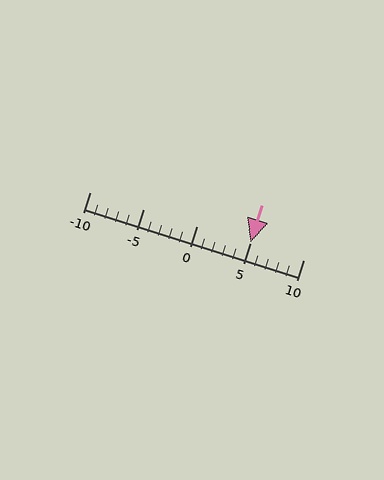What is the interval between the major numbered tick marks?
The major tick marks are spaced 5 units apart.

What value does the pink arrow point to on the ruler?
The pink arrow points to approximately 5.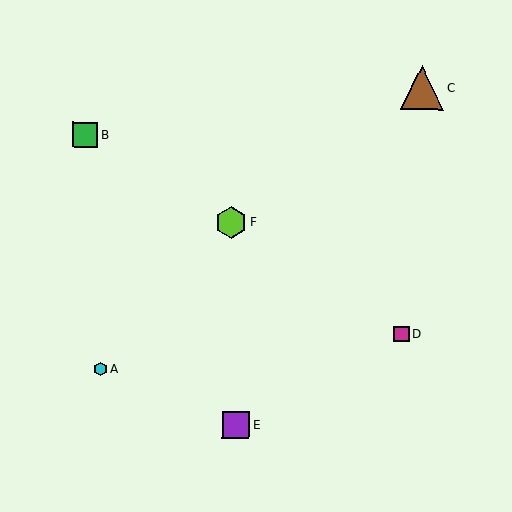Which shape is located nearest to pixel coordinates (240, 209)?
The lime hexagon (labeled F) at (231, 222) is nearest to that location.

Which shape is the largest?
The brown triangle (labeled C) is the largest.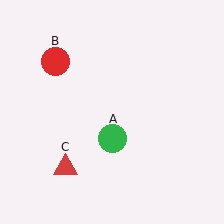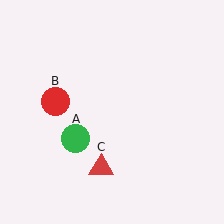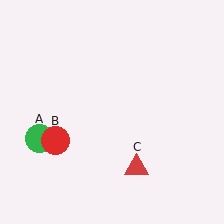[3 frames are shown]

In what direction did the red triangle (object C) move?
The red triangle (object C) moved right.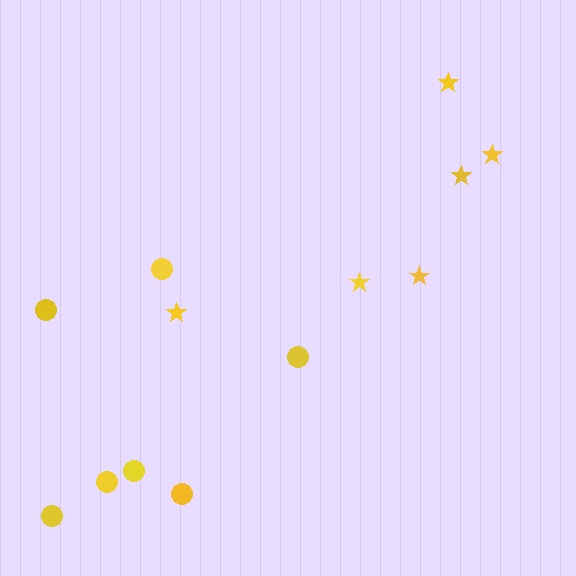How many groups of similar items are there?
There are 2 groups: one group of stars (6) and one group of circles (7).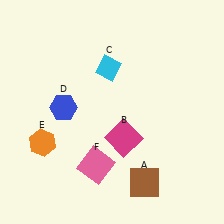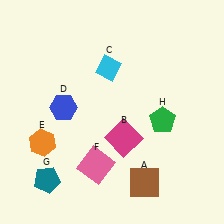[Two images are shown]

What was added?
A teal pentagon (G), a green pentagon (H) were added in Image 2.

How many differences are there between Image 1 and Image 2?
There are 2 differences between the two images.